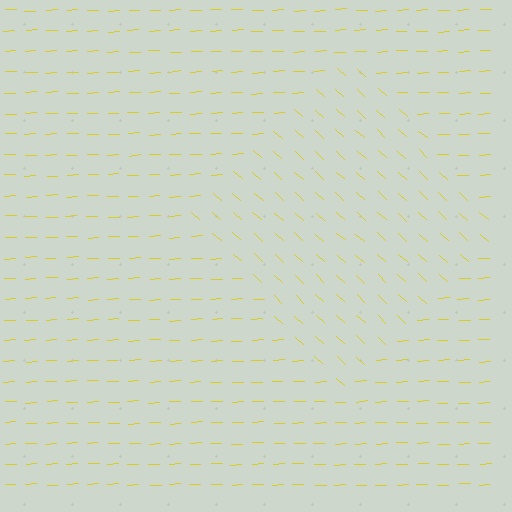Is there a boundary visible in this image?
Yes, there is a texture boundary formed by a change in line orientation.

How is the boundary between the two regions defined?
The boundary is defined purely by a change in line orientation (approximately 45 degrees difference). All lines are the same color and thickness.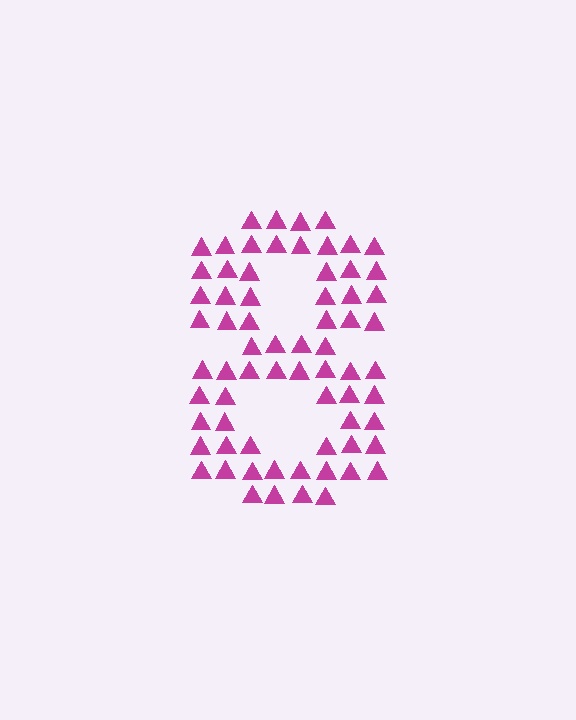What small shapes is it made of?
It is made of small triangles.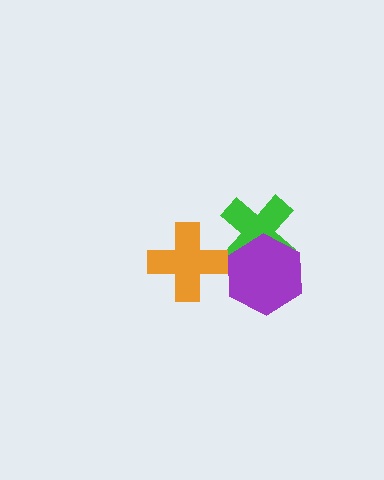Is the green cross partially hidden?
Yes, it is partially covered by another shape.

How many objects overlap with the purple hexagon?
1 object overlaps with the purple hexagon.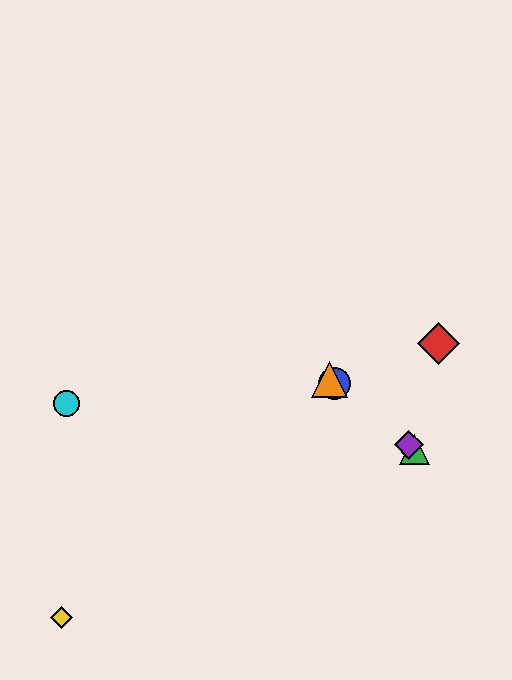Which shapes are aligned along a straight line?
The blue circle, the green triangle, the purple diamond, the orange triangle are aligned along a straight line.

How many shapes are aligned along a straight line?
4 shapes (the blue circle, the green triangle, the purple diamond, the orange triangle) are aligned along a straight line.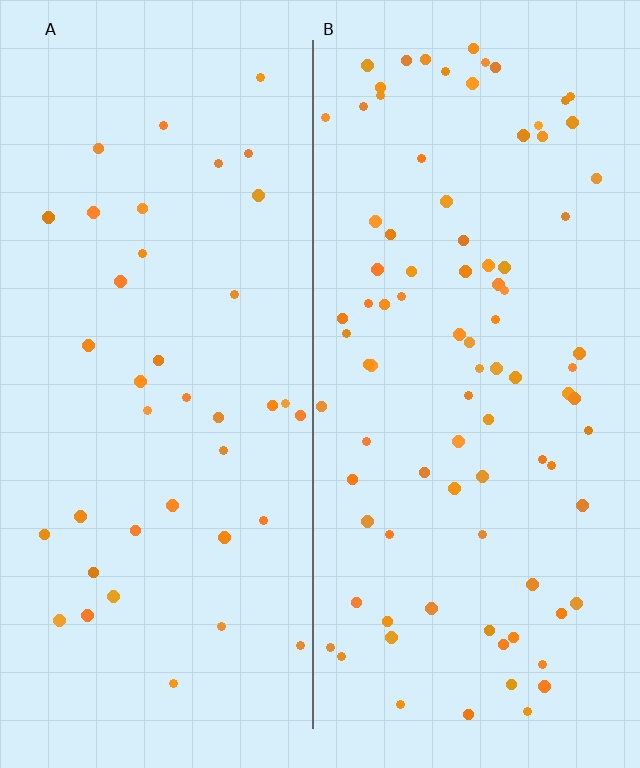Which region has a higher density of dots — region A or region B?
B (the right).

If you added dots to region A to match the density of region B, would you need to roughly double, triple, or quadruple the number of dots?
Approximately double.